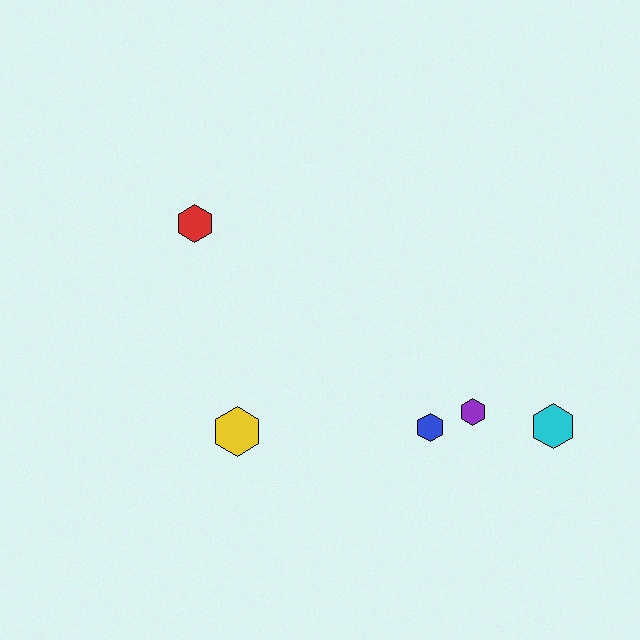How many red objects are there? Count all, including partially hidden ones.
There is 1 red object.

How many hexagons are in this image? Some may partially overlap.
There are 5 hexagons.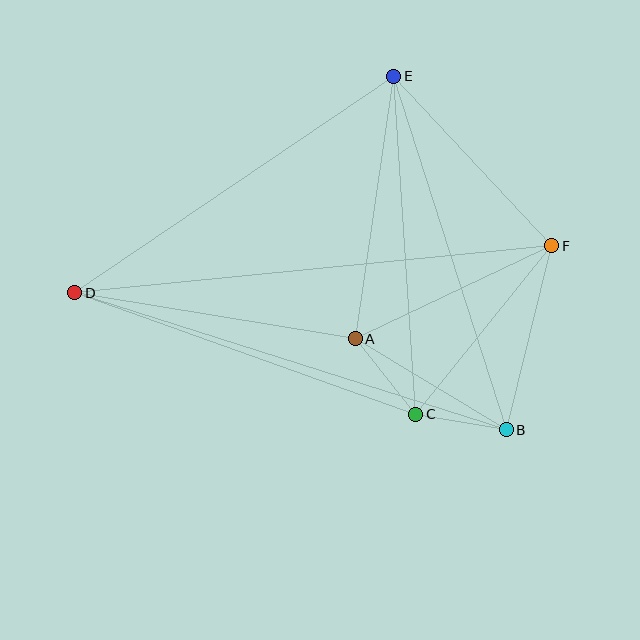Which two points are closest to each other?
Points B and C are closest to each other.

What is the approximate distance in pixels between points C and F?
The distance between C and F is approximately 217 pixels.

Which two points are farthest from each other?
Points D and F are farthest from each other.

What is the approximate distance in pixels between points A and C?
The distance between A and C is approximately 97 pixels.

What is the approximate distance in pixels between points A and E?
The distance between A and E is approximately 265 pixels.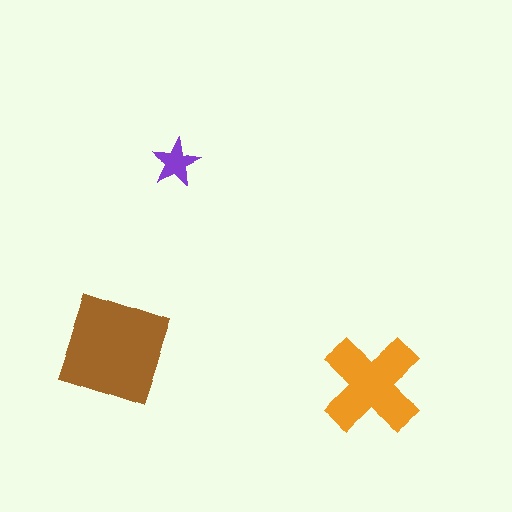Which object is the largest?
The brown square.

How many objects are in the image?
There are 3 objects in the image.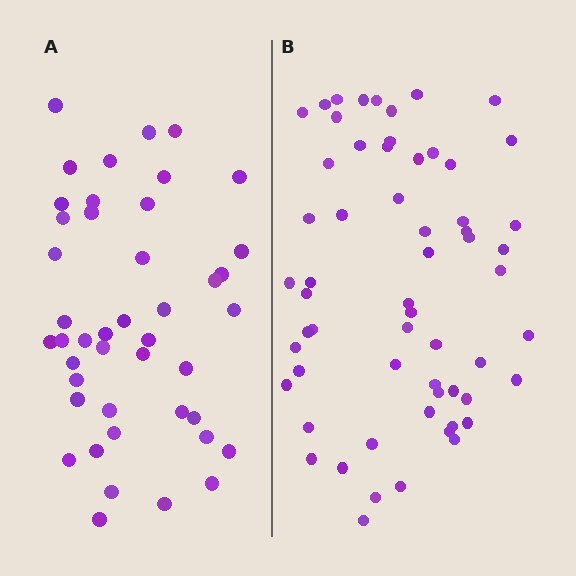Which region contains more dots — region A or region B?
Region B (the right region) has more dots.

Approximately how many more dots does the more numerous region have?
Region B has approximately 15 more dots than region A.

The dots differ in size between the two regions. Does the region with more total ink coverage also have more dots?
No. Region A has more total ink coverage because its dots are larger, but region B actually contains more individual dots. Total area can be misleading — the number of items is what matters here.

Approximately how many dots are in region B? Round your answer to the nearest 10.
About 60 dots.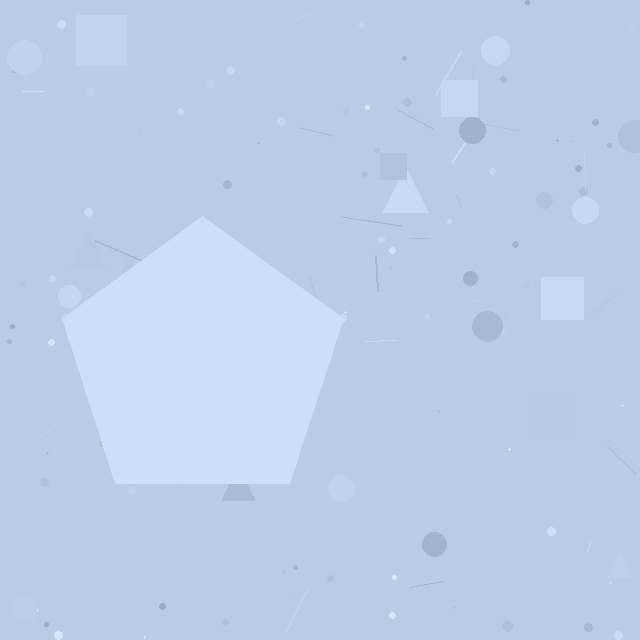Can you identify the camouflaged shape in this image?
The camouflaged shape is a pentagon.